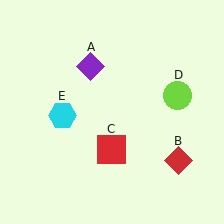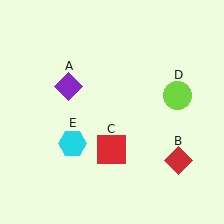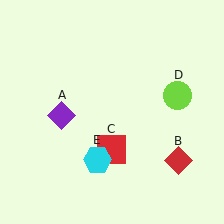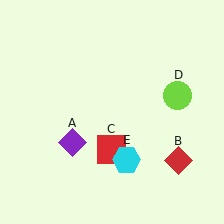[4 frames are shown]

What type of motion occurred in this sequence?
The purple diamond (object A), cyan hexagon (object E) rotated counterclockwise around the center of the scene.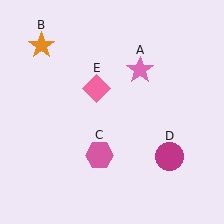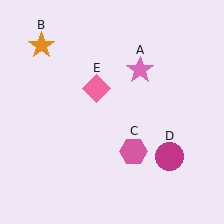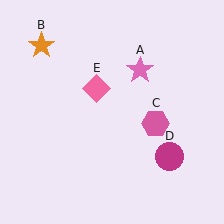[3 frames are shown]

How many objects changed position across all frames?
1 object changed position: pink hexagon (object C).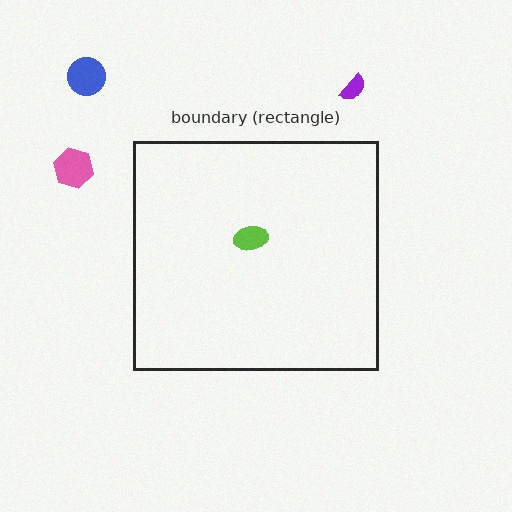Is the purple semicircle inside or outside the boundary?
Outside.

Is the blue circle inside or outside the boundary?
Outside.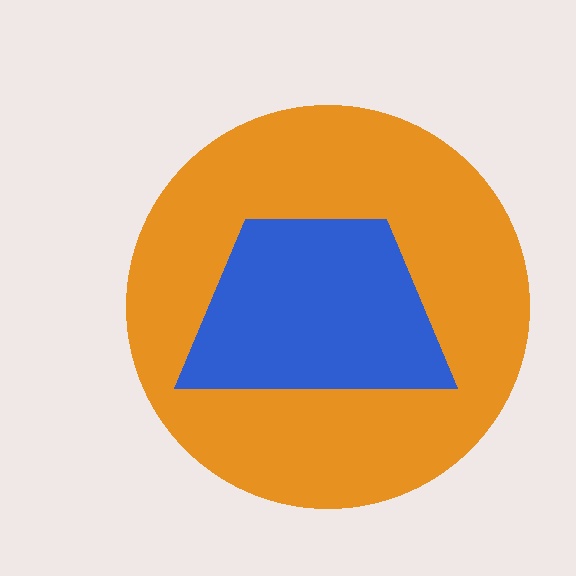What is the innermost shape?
The blue trapezoid.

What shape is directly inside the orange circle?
The blue trapezoid.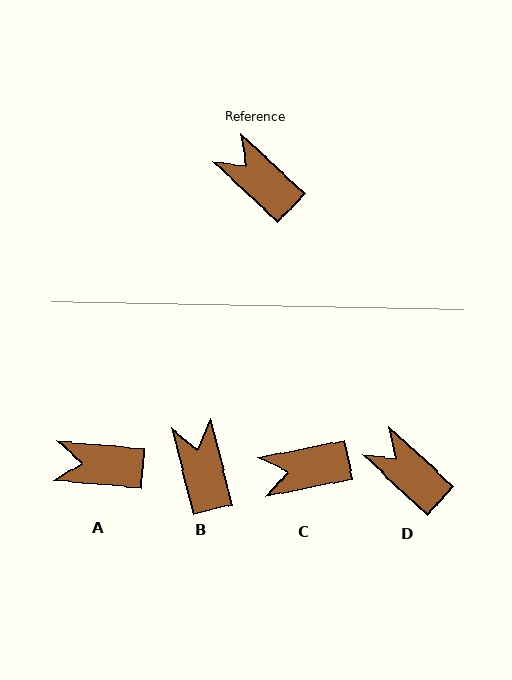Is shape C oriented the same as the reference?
No, it is off by about 54 degrees.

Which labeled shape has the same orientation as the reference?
D.